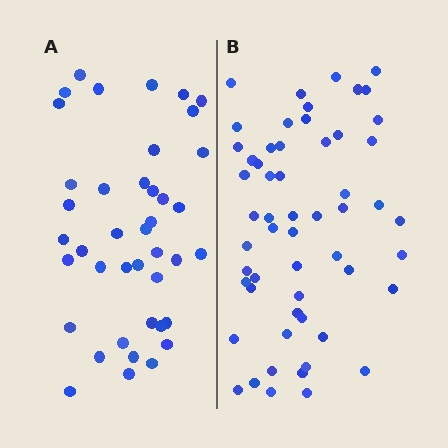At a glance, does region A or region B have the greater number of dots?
Region B (the right region) has more dots.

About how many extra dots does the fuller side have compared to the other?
Region B has approximately 15 more dots than region A.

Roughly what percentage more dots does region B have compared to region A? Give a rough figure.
About 35% more.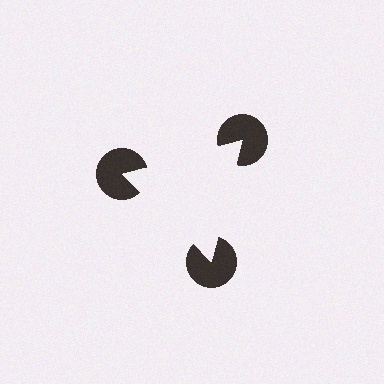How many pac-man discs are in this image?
There are 3 — one at each vertex of the illusory triangle.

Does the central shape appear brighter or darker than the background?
It typically appears slightly brighter than the background, even though no actual brightness change is drawn.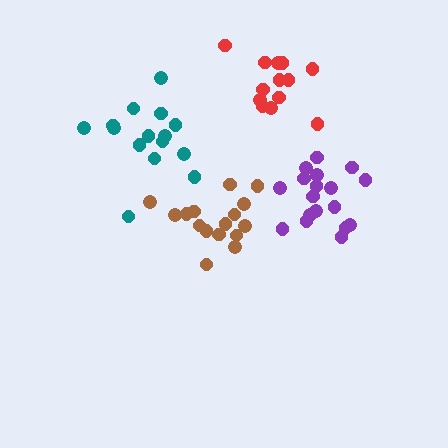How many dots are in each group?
Group 1: 15 dots, Group 2: 18 dots, Group 3: 16 dots, Group 4: 13 dots (62 total).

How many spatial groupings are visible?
There are 4 spatial groupings.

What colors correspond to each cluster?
The clusters are colored: teal, purple, brown, red.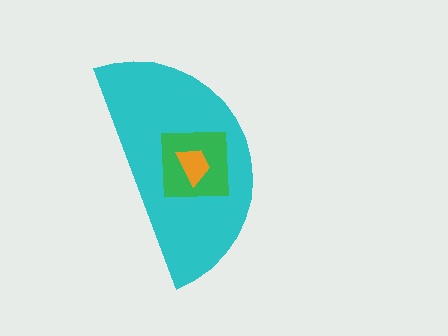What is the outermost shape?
The cyan semicircle.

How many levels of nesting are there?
3.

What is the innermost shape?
The orange trapezoid.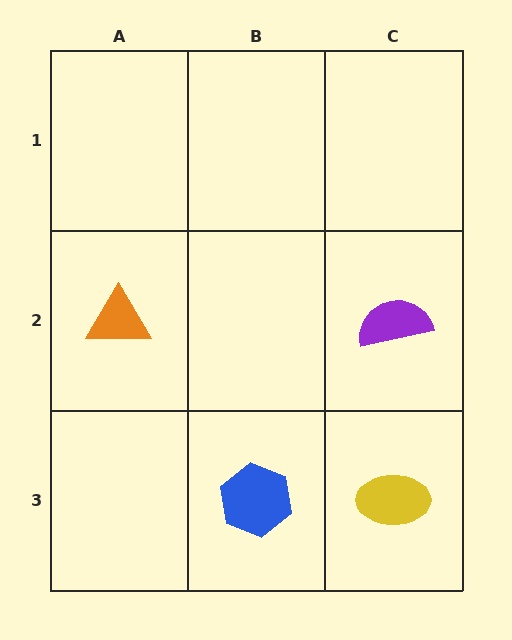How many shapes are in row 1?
0 shapes.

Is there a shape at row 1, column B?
No, that cell is empty.